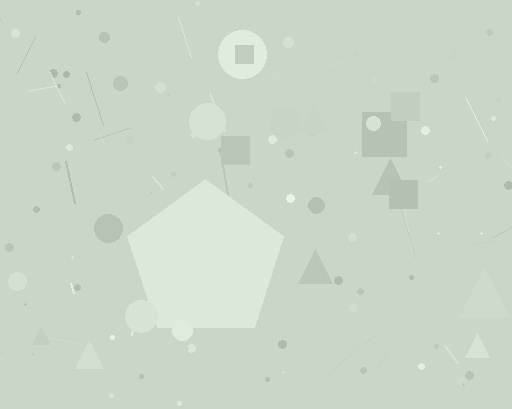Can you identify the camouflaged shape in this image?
The camouflaged shape is a pentagon.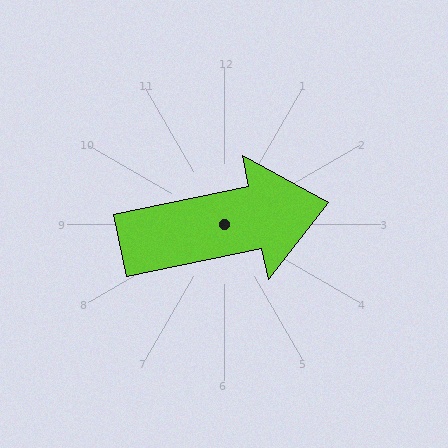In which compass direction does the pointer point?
East.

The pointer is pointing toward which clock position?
Roughly 3 o'clock.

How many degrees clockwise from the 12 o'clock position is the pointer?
Approximately 78 degrees.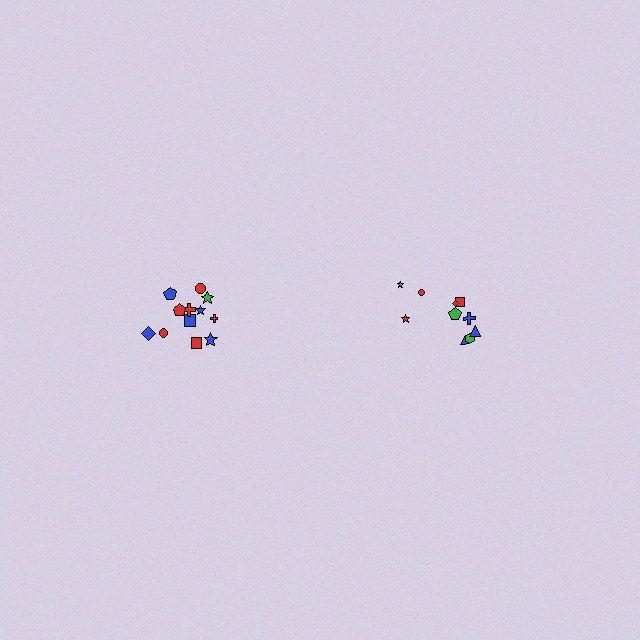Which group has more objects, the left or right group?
The left group.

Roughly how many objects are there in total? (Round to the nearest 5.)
Roughly 20 objects in total.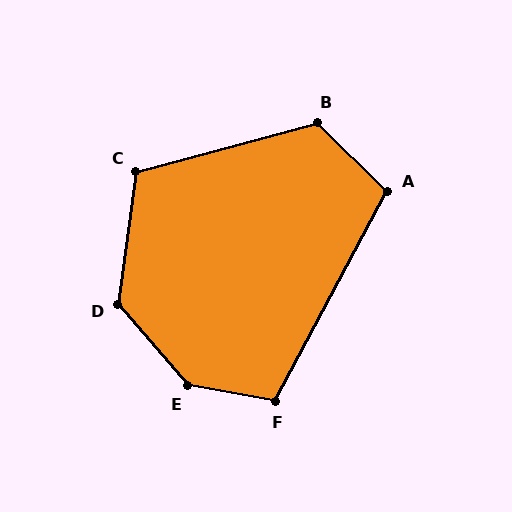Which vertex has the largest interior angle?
E, at approximately 141 degrees.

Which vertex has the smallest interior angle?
A, at approximately 106 degrees.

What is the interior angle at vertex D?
Approximately 131 degrees (obtuse).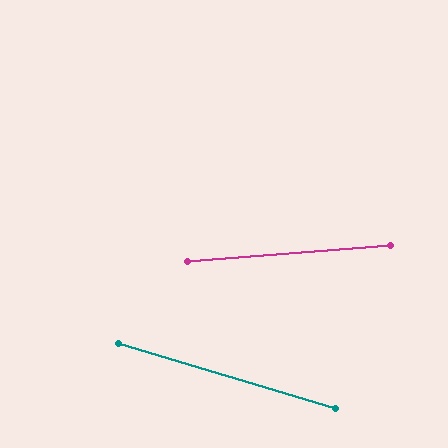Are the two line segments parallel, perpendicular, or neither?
Neither parallel nor perpendicular — they differ by about 21°.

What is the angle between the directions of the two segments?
Approximately 21 degrees.